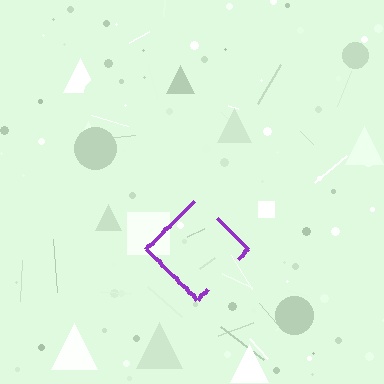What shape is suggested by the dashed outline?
The dashed outline suggests a diamond.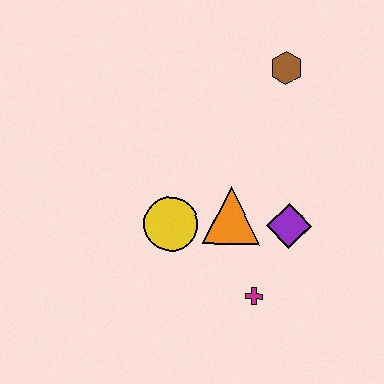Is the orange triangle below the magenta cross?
No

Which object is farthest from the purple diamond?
The brown hexagon is farthest from the purple diamond.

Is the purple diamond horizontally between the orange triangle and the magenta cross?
No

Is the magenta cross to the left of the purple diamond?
Yes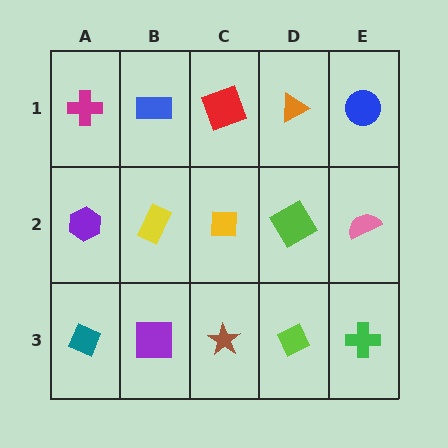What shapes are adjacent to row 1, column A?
A purple hexagon (row 2, column A), a blue rectangle (row 1, column B).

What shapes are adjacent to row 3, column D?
A lime diamond (row 2, column D), a brown star (row 3, column C), a green cross (row 3, column E).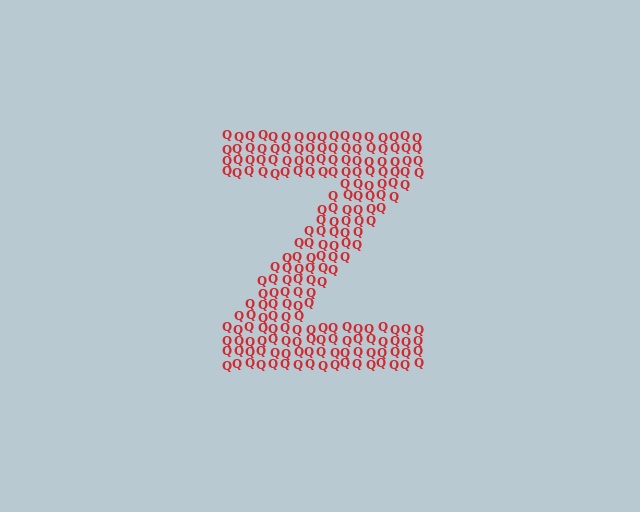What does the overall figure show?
The overall figure shows the letter Z.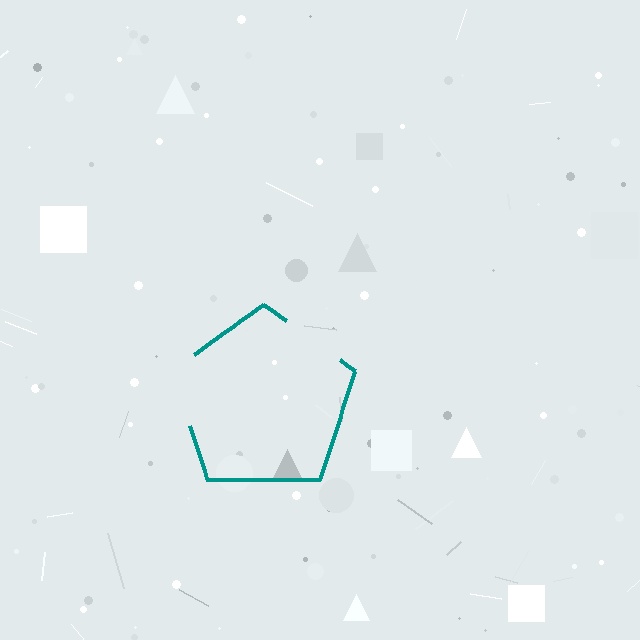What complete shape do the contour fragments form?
The contour fragments form a pentagon.